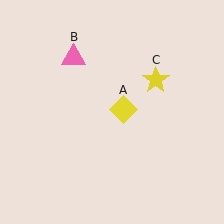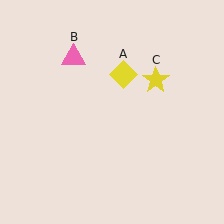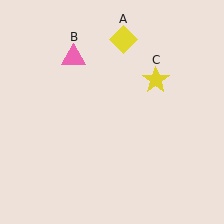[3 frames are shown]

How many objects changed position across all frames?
1 object changed position: yellow diamond (object A).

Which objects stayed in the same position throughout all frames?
Pink triangle (object B) and yellow star (object C) remained stationary.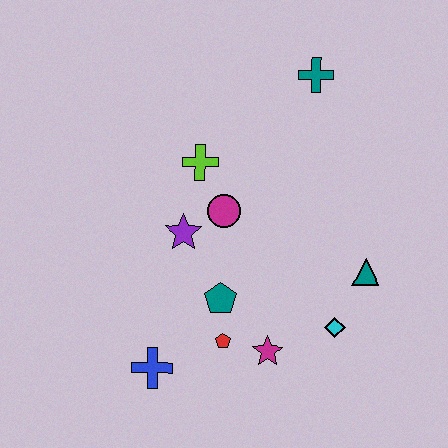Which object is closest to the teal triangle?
The cyan diamond is closest to the teal triangle.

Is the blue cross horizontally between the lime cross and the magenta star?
No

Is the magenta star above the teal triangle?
No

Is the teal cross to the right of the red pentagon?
Yes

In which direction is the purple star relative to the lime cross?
The purple star is below the lime cross.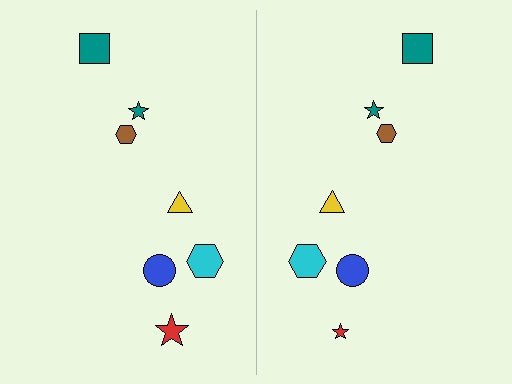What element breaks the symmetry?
The red star on the right side has a different size than its mirror counterpart.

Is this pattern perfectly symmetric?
No, the pattern is not perfectly symmetric. The red star on the right side has a different size than its mirror counterpart.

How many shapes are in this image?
There are 14 shapes in this image.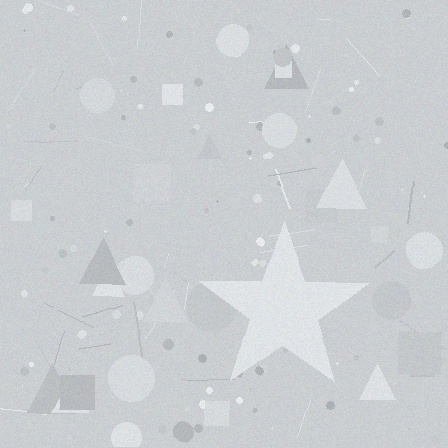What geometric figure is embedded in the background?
A star is embedded in the background.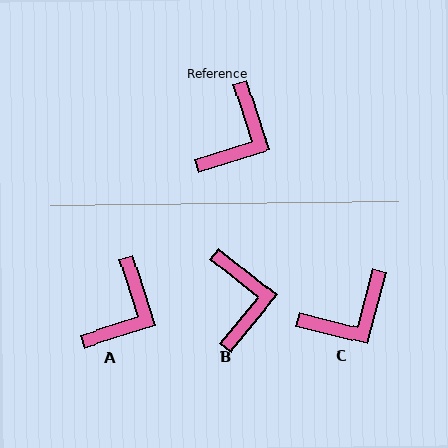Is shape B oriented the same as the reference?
No, it is off by about 33 degrees.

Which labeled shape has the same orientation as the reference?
A.